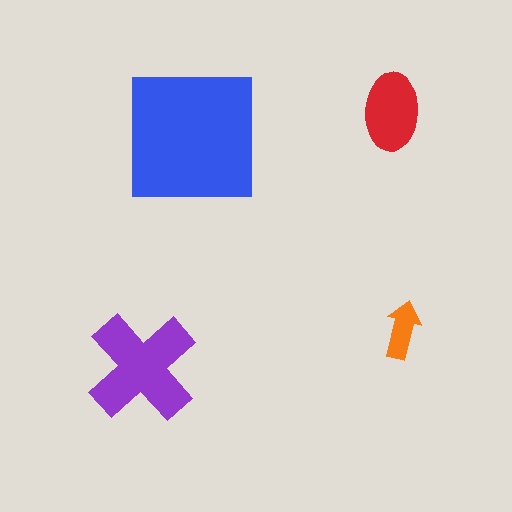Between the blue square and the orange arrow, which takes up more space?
The blue square.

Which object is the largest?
The blue square.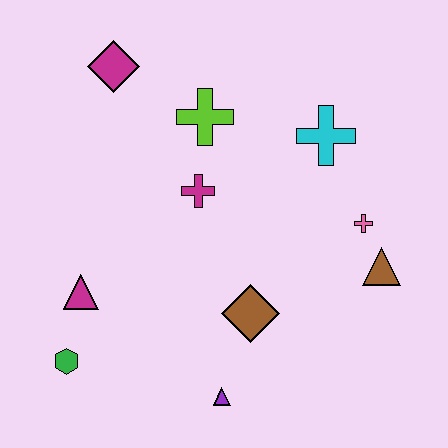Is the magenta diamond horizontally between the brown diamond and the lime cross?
No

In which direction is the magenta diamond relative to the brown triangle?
The magenta diamond is to the left of the brown triangle.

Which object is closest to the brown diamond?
The purple triangle is closest to the brown diamond.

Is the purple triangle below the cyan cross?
Yes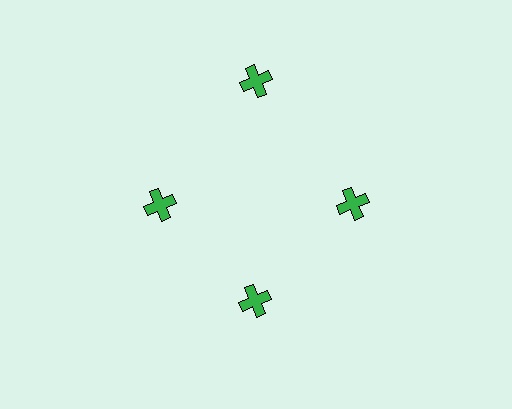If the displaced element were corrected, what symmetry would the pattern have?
It would have 4-fold rotational symmetry — the pattern would map onto itself every 90 degrees.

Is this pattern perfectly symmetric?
No. The 4 green crosses are arranged in a ring, but one element near the 12 o'clock position is pushed outward from the center, breaking the 4-fold rotational symmetry.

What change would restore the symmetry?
The symmetry would be restored by moving it inward, back onto the ring so that all 4 crosses sit at equal angles and equal distance from the center.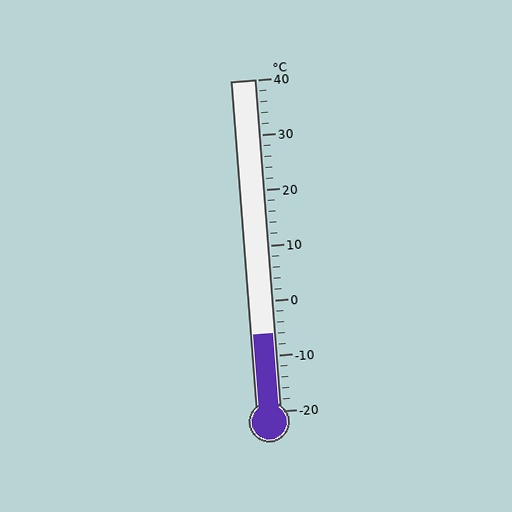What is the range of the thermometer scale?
The thermometer scale ranges from -20°C to 40°C.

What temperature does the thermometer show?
The thermometer shows approximately -6°C.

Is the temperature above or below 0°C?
The temperature is below 0°C.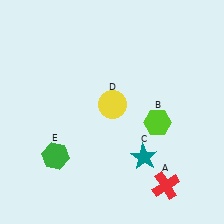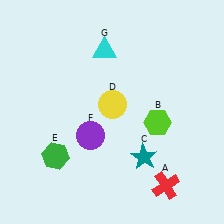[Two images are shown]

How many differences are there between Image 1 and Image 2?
There are 2 differences between the two images.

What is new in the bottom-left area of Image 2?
A purple circle (F) was added in the bottom-left area of Image 2.